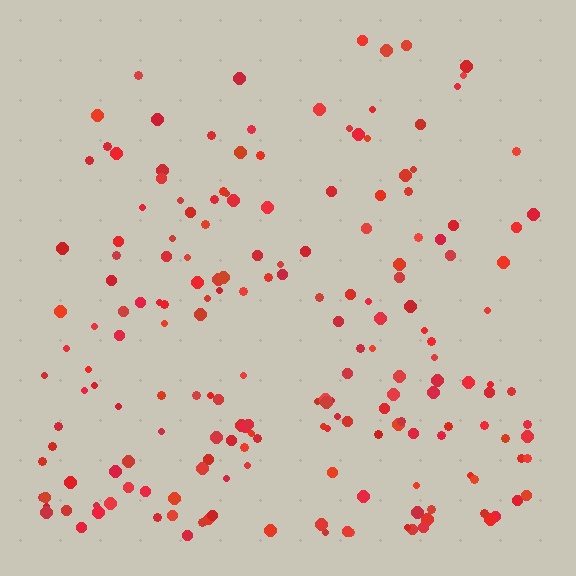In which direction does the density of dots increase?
From top to bottom, with the bottom side densest.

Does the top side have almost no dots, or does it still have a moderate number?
Still a moderate number, just noticeably fewer than the bottom.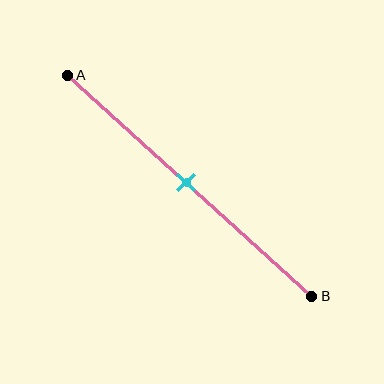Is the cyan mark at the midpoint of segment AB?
Yes, the mark is approximately at the midpoint.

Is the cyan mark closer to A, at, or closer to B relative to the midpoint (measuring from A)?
The cyan mark is approximately at the midpoint of segment AB.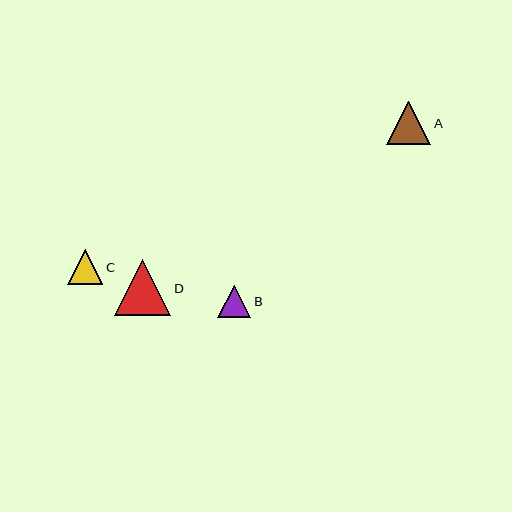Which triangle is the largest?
Triangle D is the largest with a size of approximately 56 pixels.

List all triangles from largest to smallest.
From largest to smallest: D, A, C, B.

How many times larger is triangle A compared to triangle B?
Triangle A is approximately 1.3 times the size of triangle B.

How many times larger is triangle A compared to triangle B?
Triangle A is approximately 1.3 times the size of triangle B.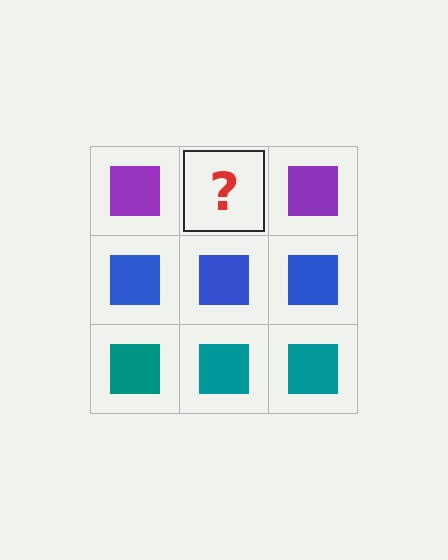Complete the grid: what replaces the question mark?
The question mark should be replaced with a purple square.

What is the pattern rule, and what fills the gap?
The rule is that each row has a consistent color. The gap should be filled with a purple square.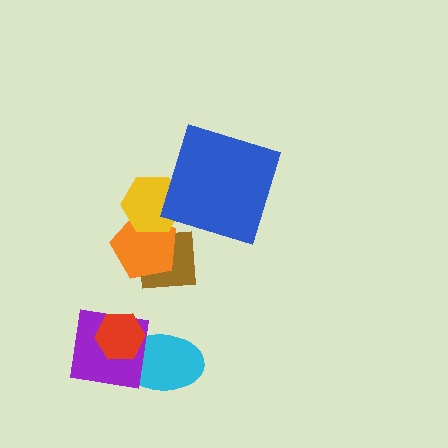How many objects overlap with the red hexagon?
2 objects overlap with the red hexagon.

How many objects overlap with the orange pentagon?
2 objects overlap with the orange pentagon.